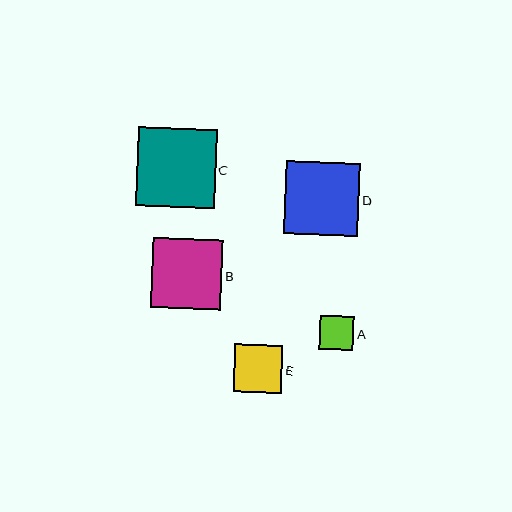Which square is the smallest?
Square A is the smallest with a size of approximately 34 pixels.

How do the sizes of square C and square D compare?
Square C and square D are approximately the same size.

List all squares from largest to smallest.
From largest to smallest: C, D, B, E, A.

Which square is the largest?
Square C is the largest with a size of approximately 79 pixels.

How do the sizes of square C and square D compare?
Square C and square D are approximately the same size.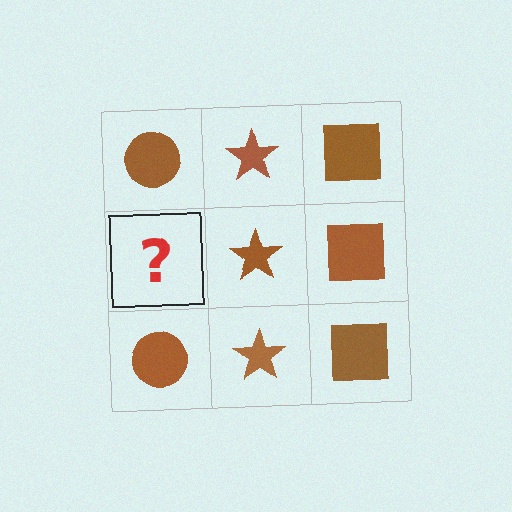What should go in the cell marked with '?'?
The missing cell should contain a brown circle.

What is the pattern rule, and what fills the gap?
The rule is that each column has a consistent shape. The gap should be filled with a brown circle.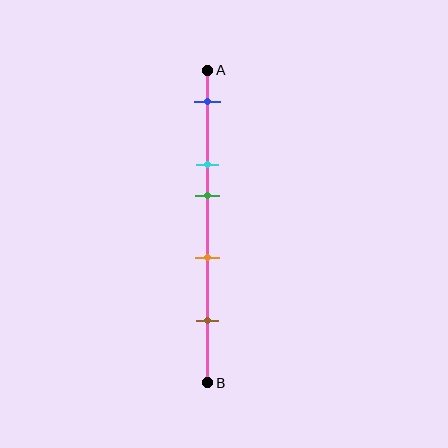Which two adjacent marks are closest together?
The cyan and green marks are the closest adjacent pair.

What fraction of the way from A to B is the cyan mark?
The cyan mark is approximately 30% (0.3) of the way from A to B.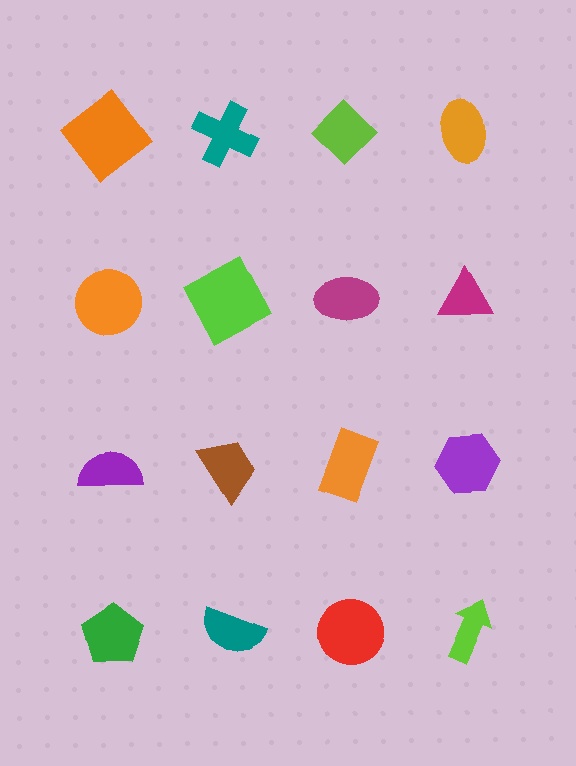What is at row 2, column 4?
A magenta triangle.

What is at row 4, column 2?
A teal semicircle.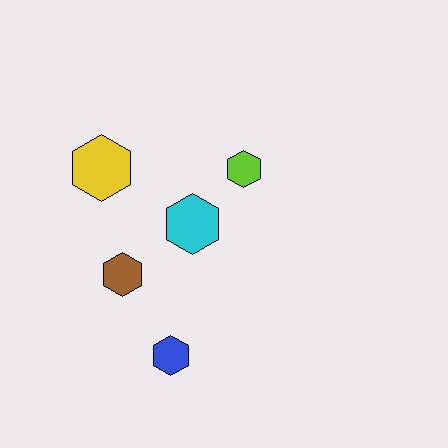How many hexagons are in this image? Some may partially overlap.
There are 5 hexagons.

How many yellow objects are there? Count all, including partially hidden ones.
There is 1 yellow object.